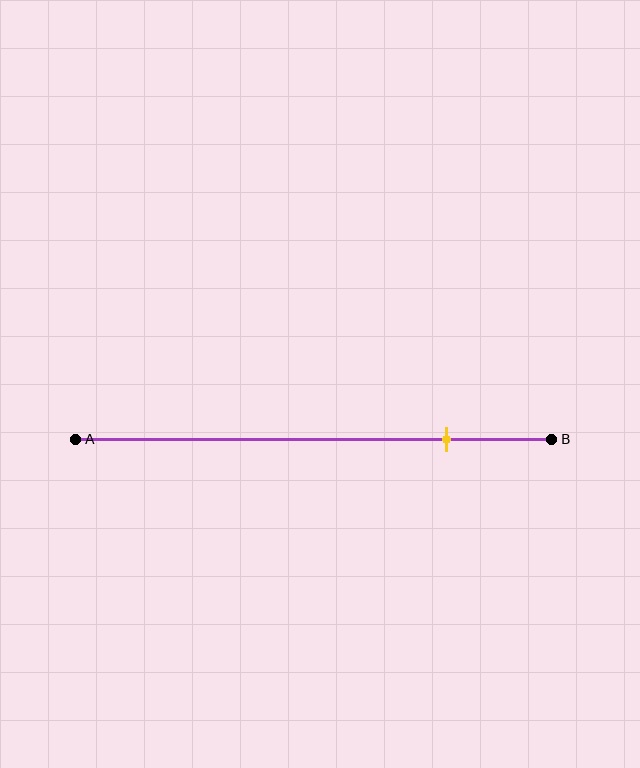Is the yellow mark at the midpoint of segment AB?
No, the mark is at about 80% from A, not at the 50% midpoint.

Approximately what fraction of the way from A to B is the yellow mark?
The yellow mark is approximately 80% of the way from A to B.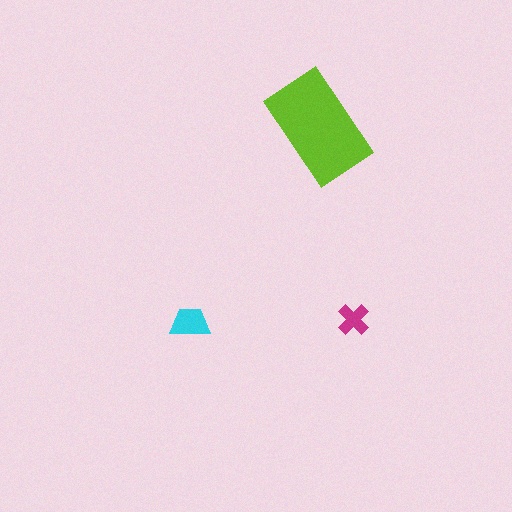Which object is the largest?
The lime rectangle.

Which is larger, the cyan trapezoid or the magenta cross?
The cyan trapezoid.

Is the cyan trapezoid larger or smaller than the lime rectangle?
Smaller.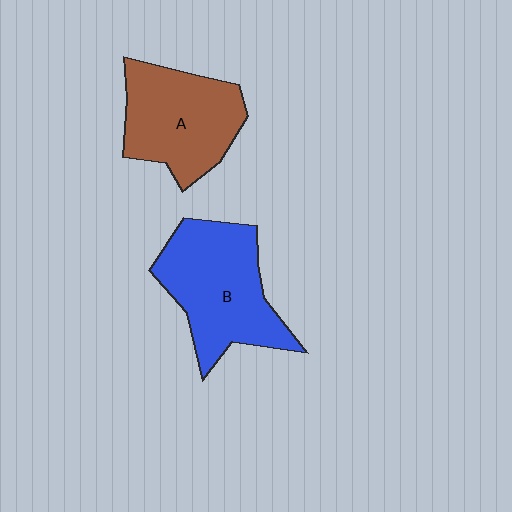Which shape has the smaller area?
Shape A (brown).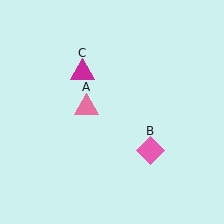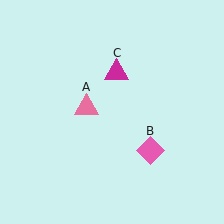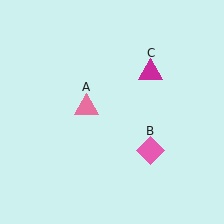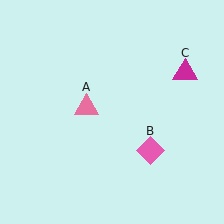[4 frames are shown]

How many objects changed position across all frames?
1 object changed position: magenta triangle (object C).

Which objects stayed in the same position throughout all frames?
Pink triangle (object A) and pink diamond (object B) remained stationary.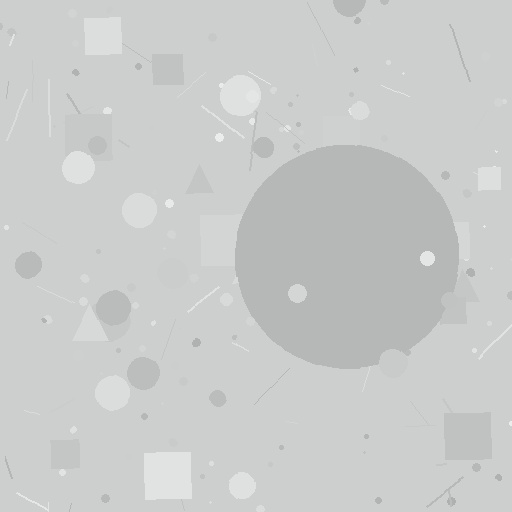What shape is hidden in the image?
A circle is hidden in the image.